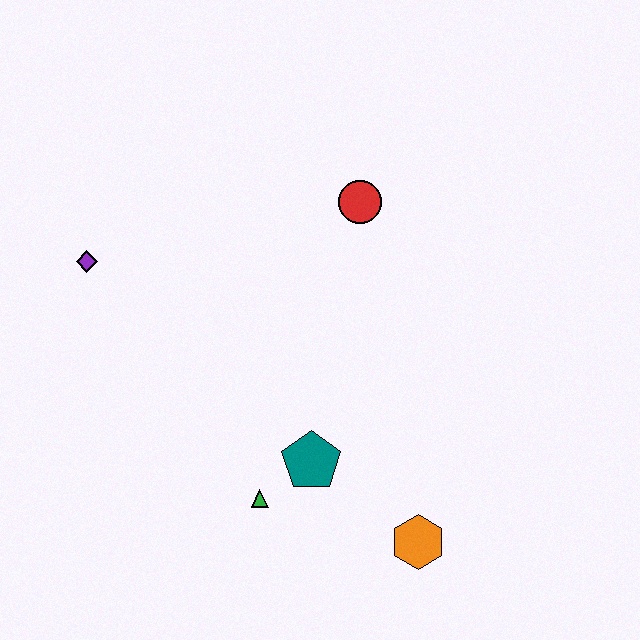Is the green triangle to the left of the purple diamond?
No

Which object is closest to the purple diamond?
The red circle is closest to the purple diamond.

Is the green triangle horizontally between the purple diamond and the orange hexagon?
Yes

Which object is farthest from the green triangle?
The red circle is farthest from the green triangle.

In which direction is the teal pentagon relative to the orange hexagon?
The teal pentagon is to the left of the orange hexagon.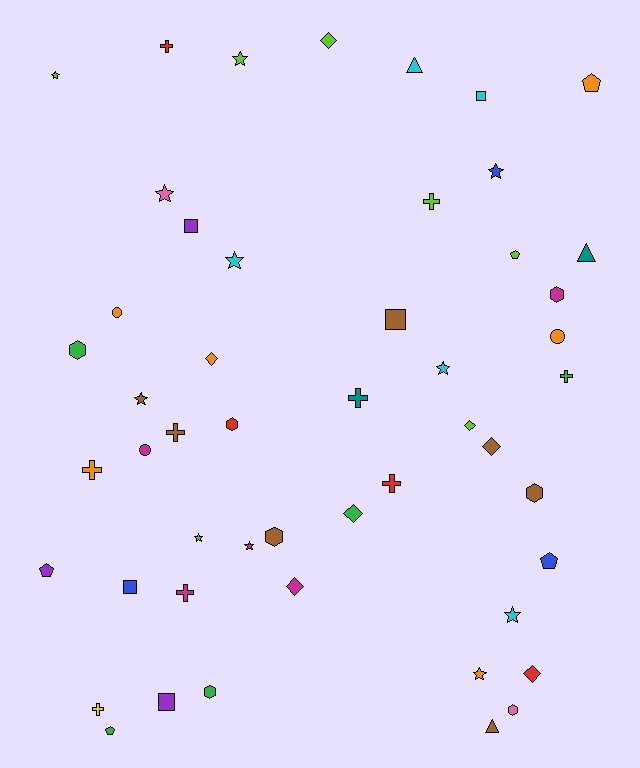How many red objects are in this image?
There are 4 red objects.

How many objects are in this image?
There are 50 objects.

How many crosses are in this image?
There are 9 crosses.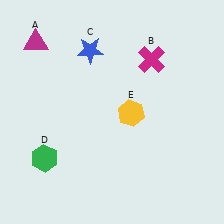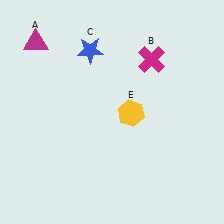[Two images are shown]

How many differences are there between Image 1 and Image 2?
There is 1 difference between the two images.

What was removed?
The green hexagon (D) was removed in Image 2.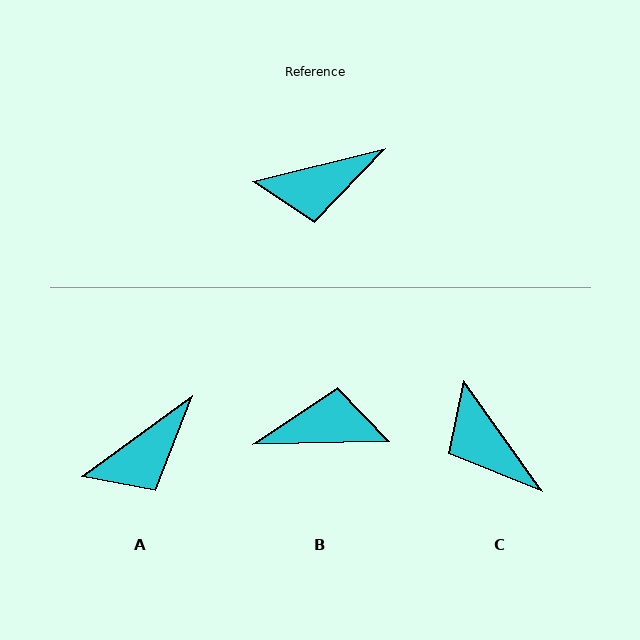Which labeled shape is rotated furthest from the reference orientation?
B, about 167 degrees away.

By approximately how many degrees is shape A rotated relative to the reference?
Approximately 22 degrees counter-clockwise.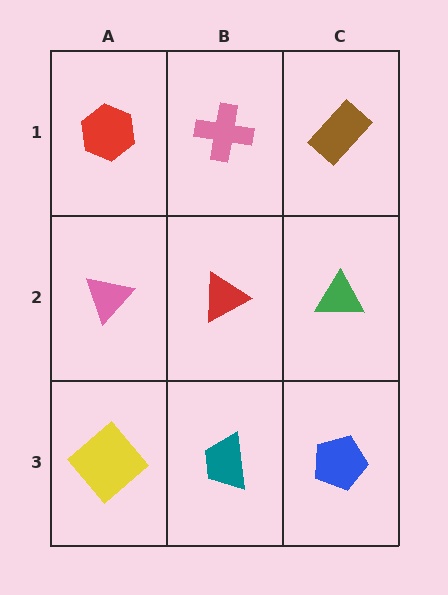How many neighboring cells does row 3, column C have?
2.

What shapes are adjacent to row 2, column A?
A red hexagon (row 1, column A), a yellow diamond (row 3, column A), a red triangle (row 2, column B).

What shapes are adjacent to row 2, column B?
A pink cross (row 1, column B), a teal trapezoid (row 3, column B), a pink triangle (row 2, column A), a green triangle (row 2, column C).